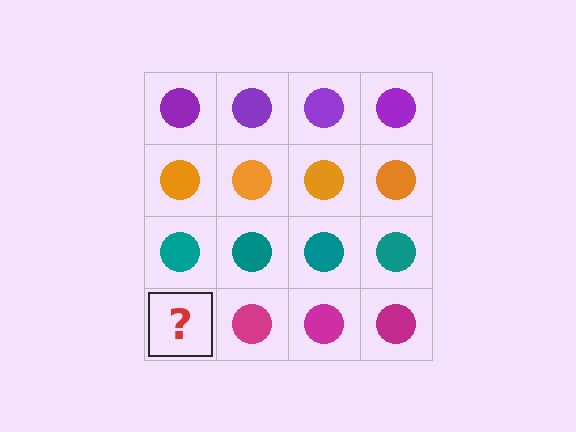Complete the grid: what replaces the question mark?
The question mark should be replaced with a magenta circle.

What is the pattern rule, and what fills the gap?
The rule is that each row has a consistent color. The gap should be filled with a magenta circle.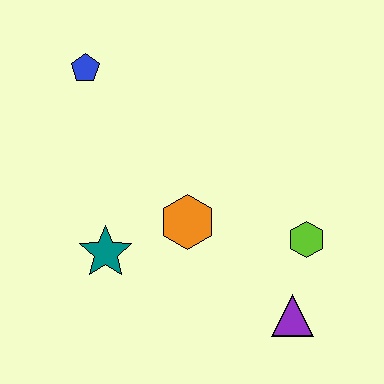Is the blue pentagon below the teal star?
No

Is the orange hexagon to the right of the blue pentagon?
Yes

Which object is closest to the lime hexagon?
The purple triangle is closest to the lime hexagon.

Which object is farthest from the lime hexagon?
The blue pentagon is farthest from the lime hexagon.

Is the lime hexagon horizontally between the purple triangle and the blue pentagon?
No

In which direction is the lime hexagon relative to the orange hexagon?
The lime hexagon is to the right of the orange hexagon.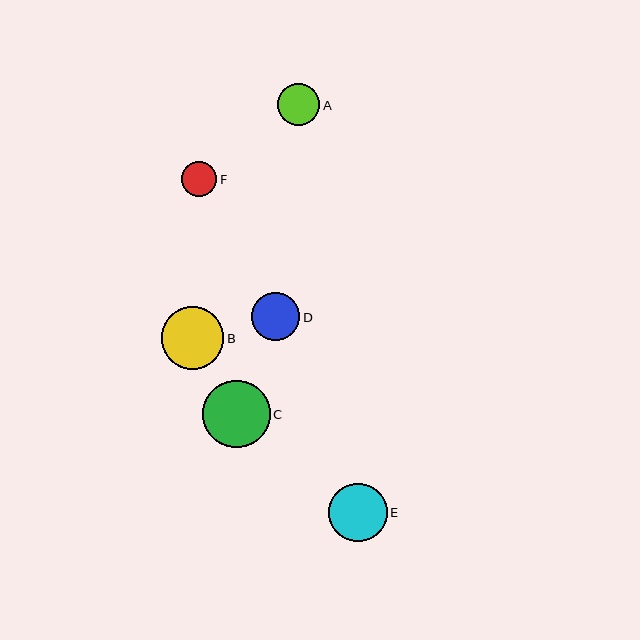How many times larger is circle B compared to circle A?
Circle B is approximately 1.5 times the size of circle A.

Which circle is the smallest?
Circle F is the smallest with a size of approximately 35 pixels.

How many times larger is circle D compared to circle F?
Circle D is approximately 1.4 times the size of circle F.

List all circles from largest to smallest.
From largest to smallest: C, B, E, D, A, F.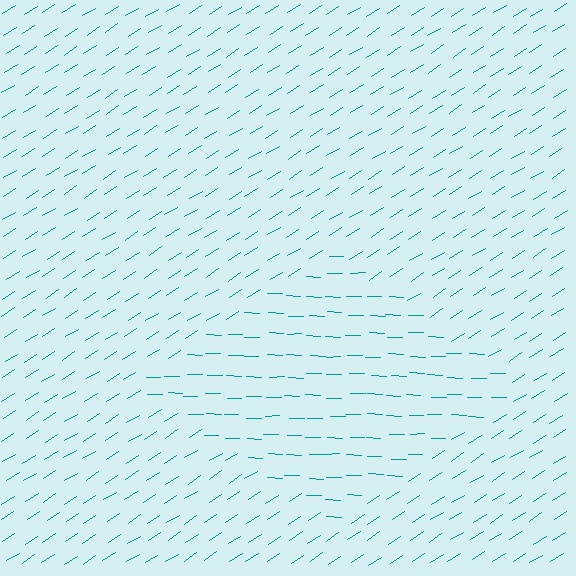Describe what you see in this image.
The image is filled with small teal line segments. A diamond region in the image has lines oriented differently from the surrounding lines, creating a visible texture boundary.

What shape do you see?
I see a diamond.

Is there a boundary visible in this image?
Yes, there is a texture boundary formed by a change in line orientation.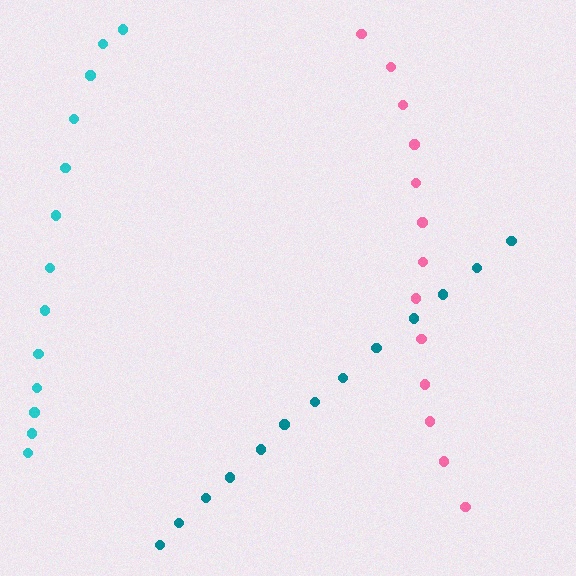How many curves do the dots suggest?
There are 3 distinct paths.